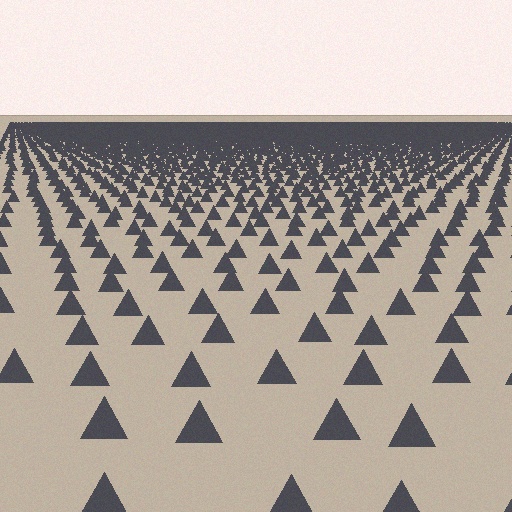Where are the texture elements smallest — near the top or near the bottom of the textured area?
Near the top.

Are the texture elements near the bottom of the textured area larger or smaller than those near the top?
Larger. Near the bottom, elements are closer to the viewer and appear at a bigger on-screen size.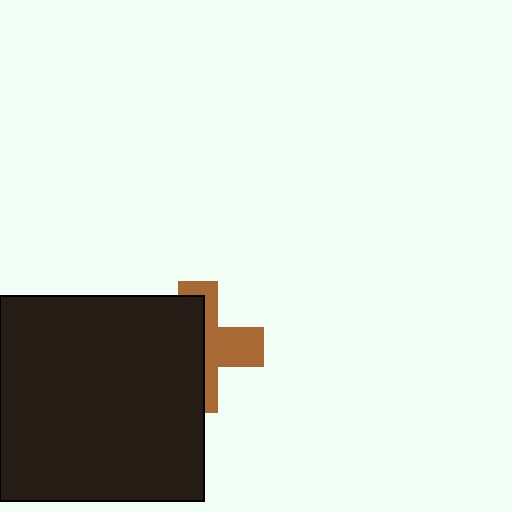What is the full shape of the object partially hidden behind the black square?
The partially hidden object is a brown cross.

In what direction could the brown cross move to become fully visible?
The brown cross could move right. That would shift it out from behind the black square entirely.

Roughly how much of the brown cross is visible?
A small part of it is visible (roughly 43%).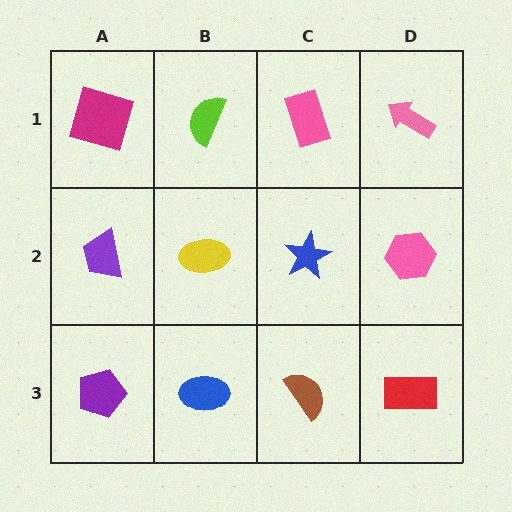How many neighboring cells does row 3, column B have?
3.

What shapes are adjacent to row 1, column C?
A blue star (row 2, column C), a lime semicircle (row 1, column B), a pink arrow (row 1, column D).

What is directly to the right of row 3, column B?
A brown semicircle.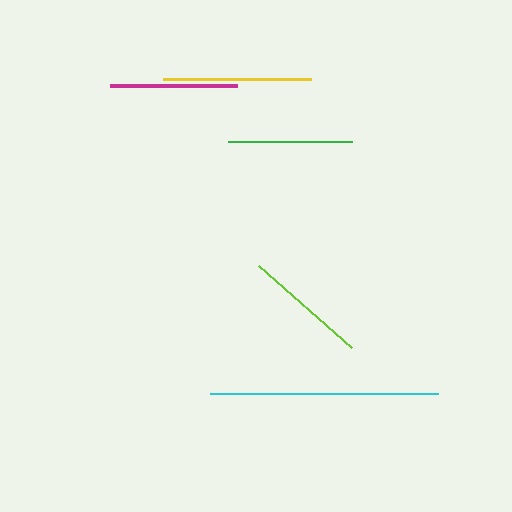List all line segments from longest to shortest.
From longest to shortest: cyan, yellow, magenta, lime, green.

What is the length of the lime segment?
The lime segment is approximately 124 pixels long.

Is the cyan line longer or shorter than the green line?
The cyan line is longer than the green line.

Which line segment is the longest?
The cyan line is the longest at approximately 229 pixels.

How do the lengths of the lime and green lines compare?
The lime and green lines are approximately the same length.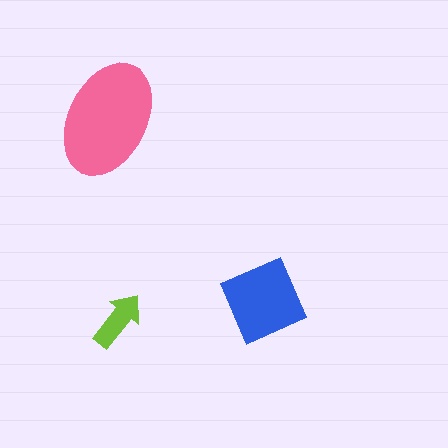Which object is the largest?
The pink ellipse.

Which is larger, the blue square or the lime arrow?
The blue square.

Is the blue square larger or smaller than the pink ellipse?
Smaller.